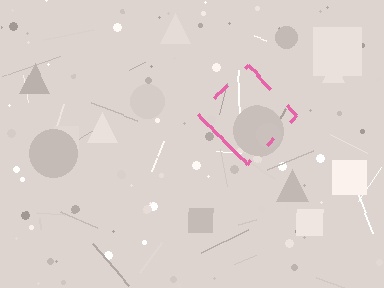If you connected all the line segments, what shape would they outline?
They would outline a diamond.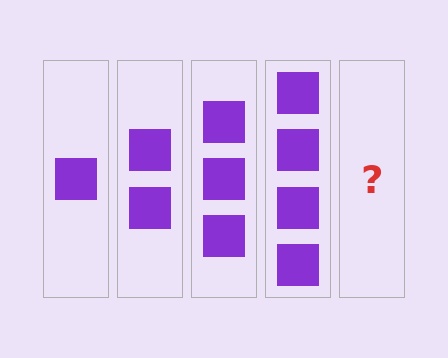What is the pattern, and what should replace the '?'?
The pattern is that each step adds one more square. The '?' should be 5 squares.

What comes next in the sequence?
The next element should be 5 squares.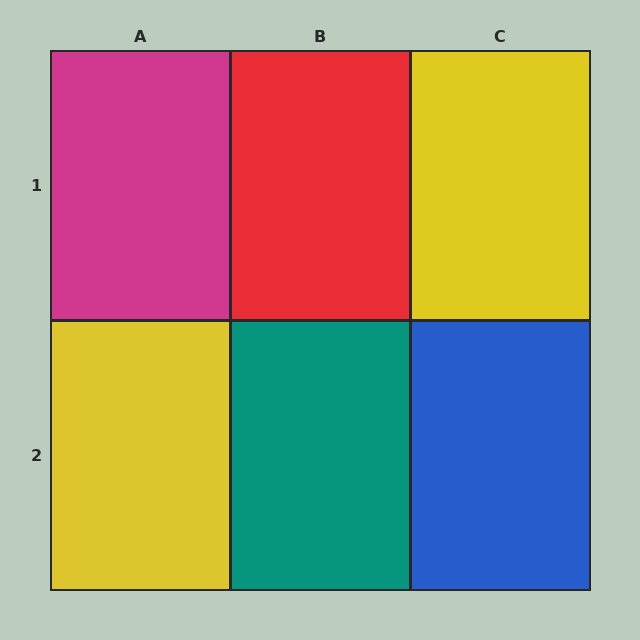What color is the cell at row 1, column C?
Yellow.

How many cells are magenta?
1 cell is magenta.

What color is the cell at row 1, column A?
Magenta.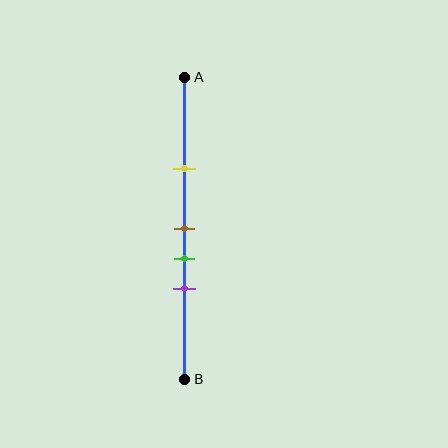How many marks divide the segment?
There are 4 marks dividing the segment.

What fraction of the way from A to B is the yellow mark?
The yellow mark is approximately 30% (0.3) of the way from A to B.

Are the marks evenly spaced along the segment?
No, the marks are not evenly spaced.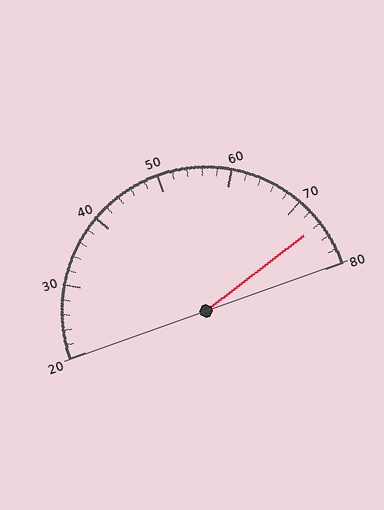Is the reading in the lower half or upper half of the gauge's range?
The reading is in the upper half of the range (20 to 80).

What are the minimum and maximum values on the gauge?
The gauge ranges from 20 to 80.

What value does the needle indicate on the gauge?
The needle indicates approximately 74.